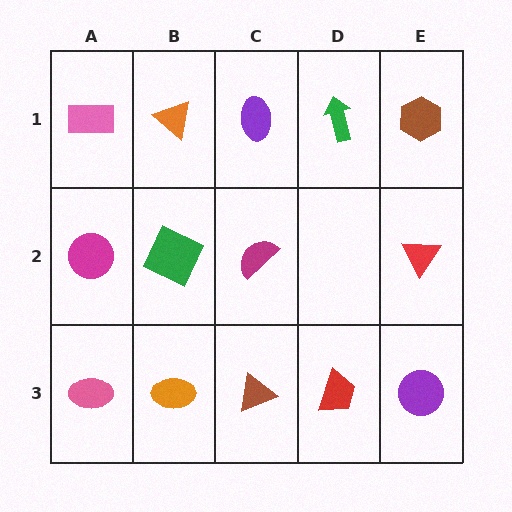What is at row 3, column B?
An orange ellipse.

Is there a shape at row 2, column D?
No, that cell is empty.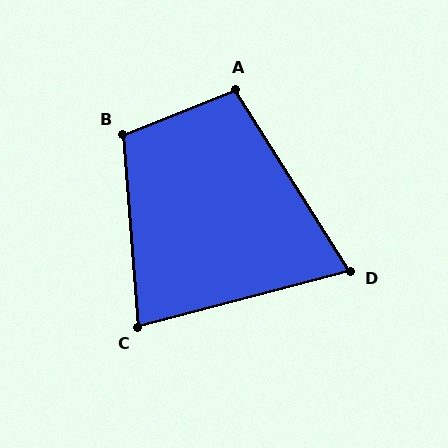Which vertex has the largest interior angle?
B, at approximately 107 degrees.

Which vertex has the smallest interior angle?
D, at approximately 73 degrees.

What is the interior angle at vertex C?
Approximately 80 degrees (acute).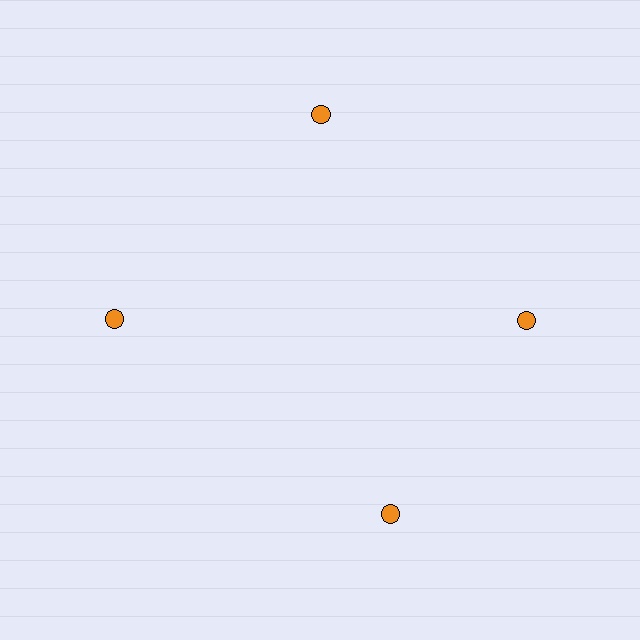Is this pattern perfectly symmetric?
No. The 4 orange circles are arranged in a ring, but one element near the 6 o'clock position is rotated out of alignment along the ring, breaking the 4-fold rotational symmetry.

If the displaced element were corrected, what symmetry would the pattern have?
It would have 4-fold rotational symmetry — the pattern would map onto itself every 90 degrees.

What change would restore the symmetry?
The symmetry would be restored by rotating it back into even spacing with its neighbors so that all 4 circles sit at equal angles and equal distance from the center.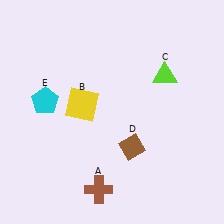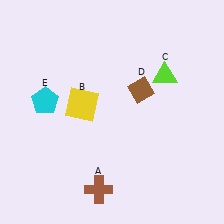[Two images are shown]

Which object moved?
The brown diamond (D) moved up.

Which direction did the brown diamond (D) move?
The brown diamond (D) moved up.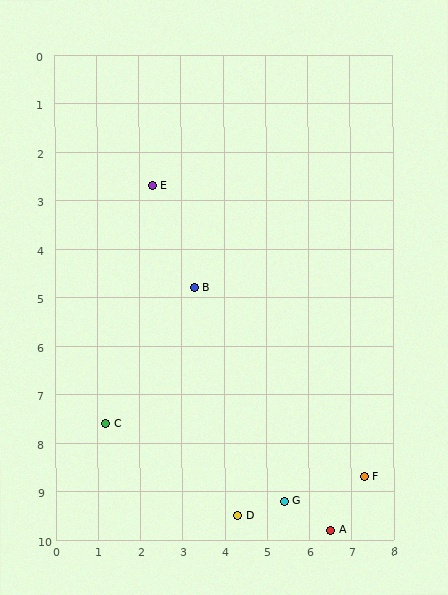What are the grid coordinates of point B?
Point B is at approximately (3.3, 4.8).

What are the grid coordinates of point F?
Point F is at approximately (7.3, 8.7).